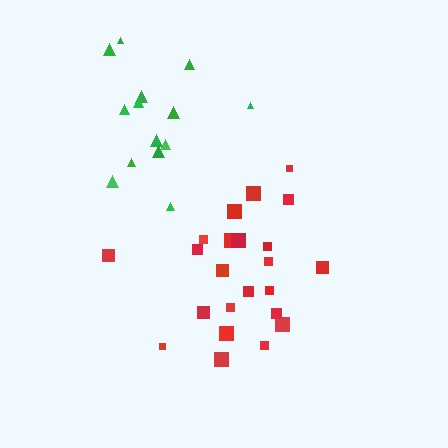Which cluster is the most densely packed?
Red.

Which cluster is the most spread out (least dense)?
Green.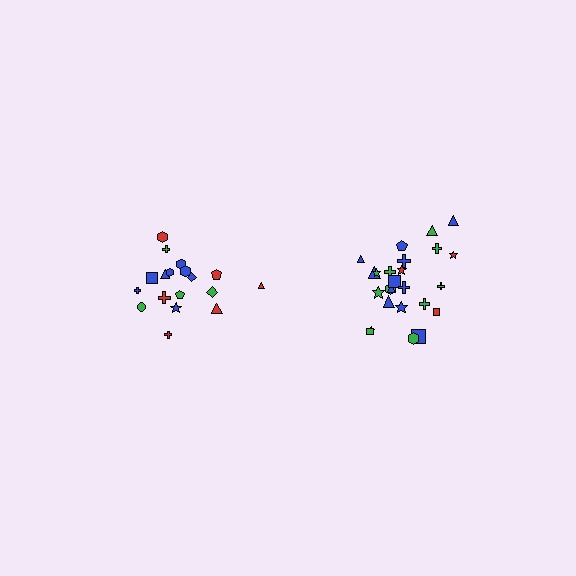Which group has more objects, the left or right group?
The right group.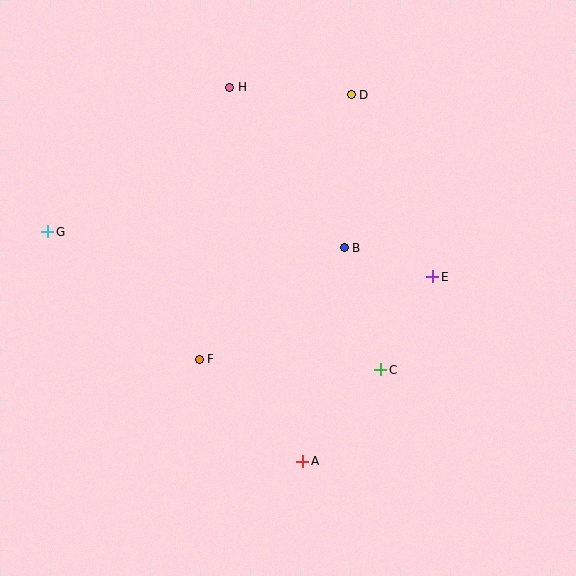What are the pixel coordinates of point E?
Point E is at (433, 277).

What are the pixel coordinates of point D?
Point D is at (351, 95).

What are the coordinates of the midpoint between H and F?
The midpoint between H and F is at (215, 223).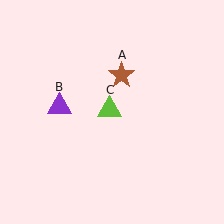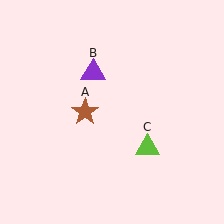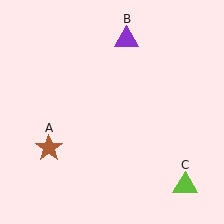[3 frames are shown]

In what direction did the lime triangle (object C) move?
The lime triangle (object C) moved down and to the right.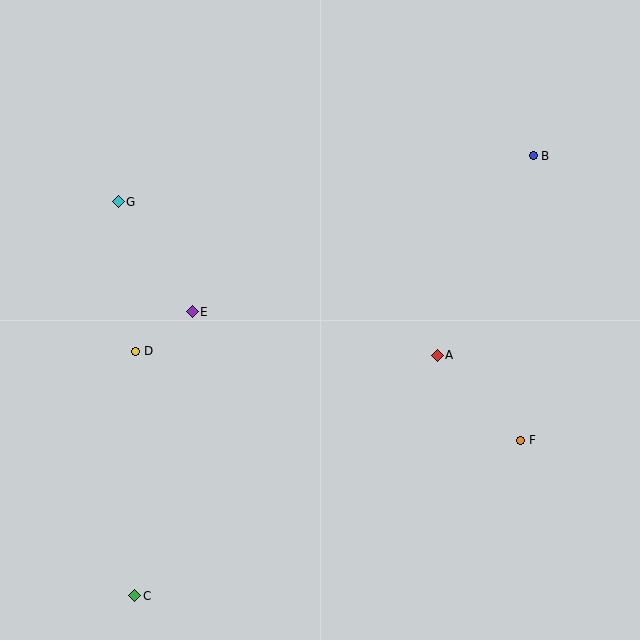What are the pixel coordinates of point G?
Point G is at (118, 202).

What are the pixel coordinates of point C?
Point C is at (135, 596).